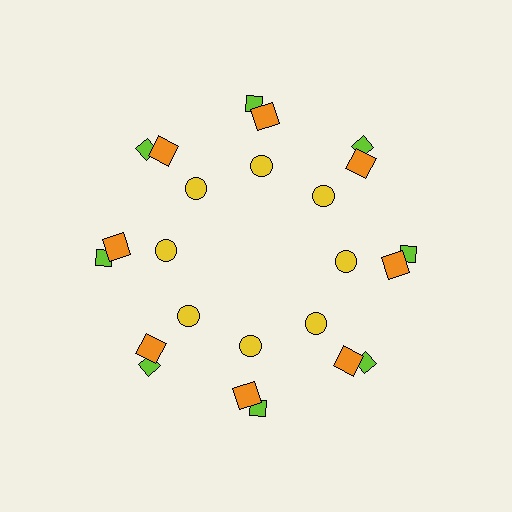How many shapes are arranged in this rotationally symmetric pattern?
There are 24 shapes, arranged in 8 groups of 3.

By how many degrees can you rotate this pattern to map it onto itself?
The pattern maps onto itself every 45 degrees of rotation.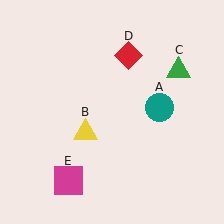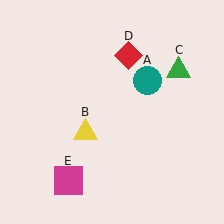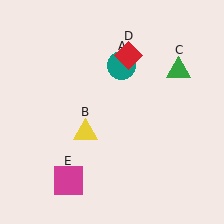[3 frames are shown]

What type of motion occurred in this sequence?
The teal circle (object A) rotated counterclockwise around the center of the scene.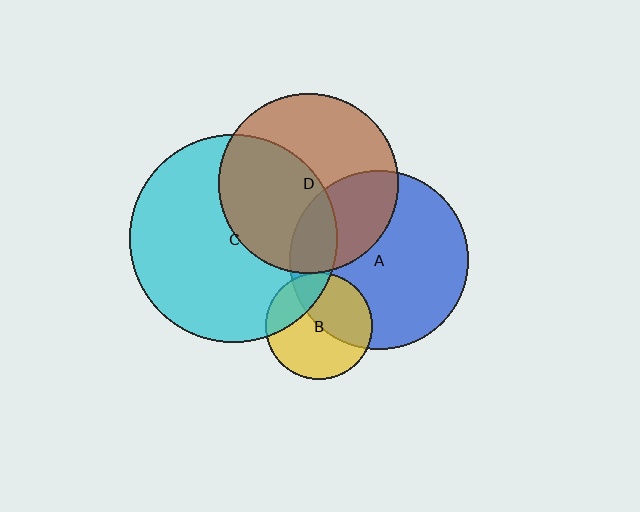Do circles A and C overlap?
Yes.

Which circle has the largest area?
Circle C (cyan).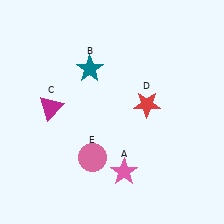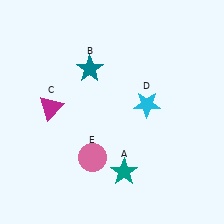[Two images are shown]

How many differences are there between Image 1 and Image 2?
There are 2 differences between the two images.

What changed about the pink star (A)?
In Image 1, A is pink. In Image 2, it changed to teal.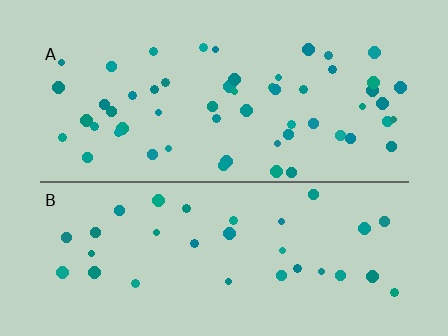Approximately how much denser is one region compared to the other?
Approximately 1.7× — region A over region B.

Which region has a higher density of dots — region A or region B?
A (the top).